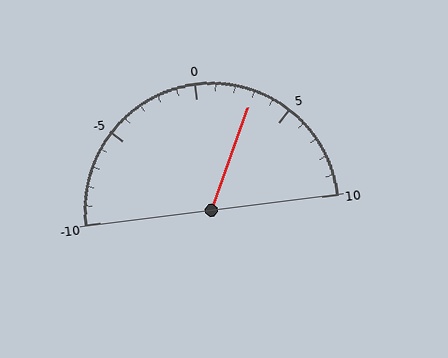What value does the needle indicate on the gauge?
The needle indicates approximately 3.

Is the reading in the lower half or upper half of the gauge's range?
The reading is in the upper half of the range (-10 to 10).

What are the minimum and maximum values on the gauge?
The gauge ranges from -10 to 10.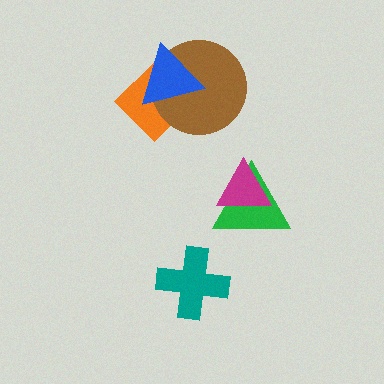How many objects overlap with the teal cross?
0 objects overlap with the teal cross.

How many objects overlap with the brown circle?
2 objects overlap with the brown circle.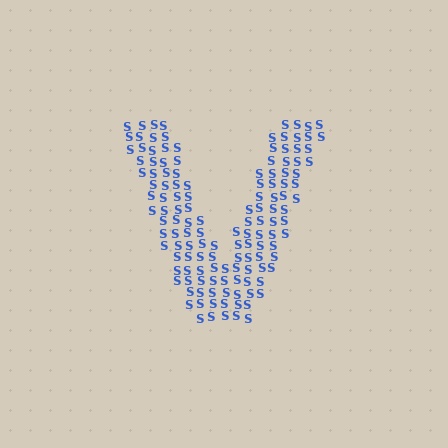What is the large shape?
The large shape is the letter V.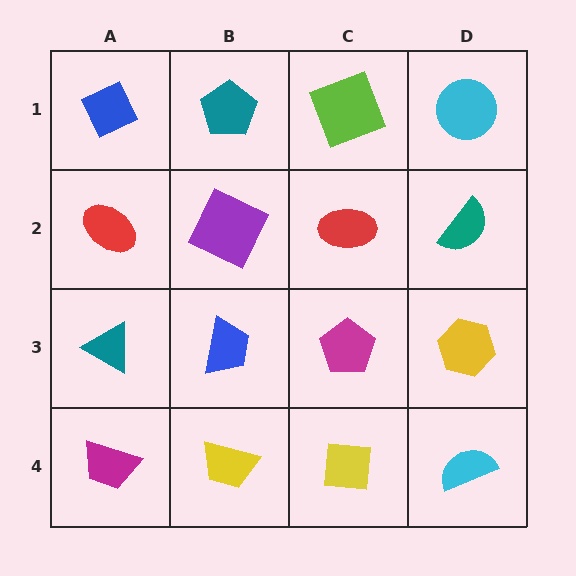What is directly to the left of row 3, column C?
A blue trapezoid.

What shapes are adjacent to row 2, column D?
A cyan circle (row 1, column D), a yellow hexagon (row 3, column D), a red ellipse (row 2, column C).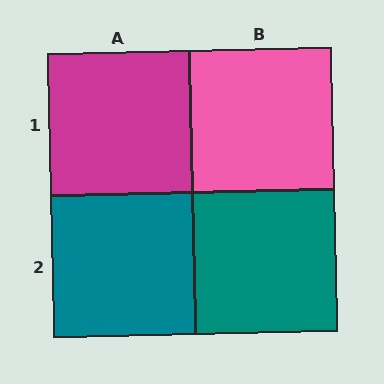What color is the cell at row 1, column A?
Magenta.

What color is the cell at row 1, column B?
Pink.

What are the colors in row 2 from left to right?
Teal, teal.